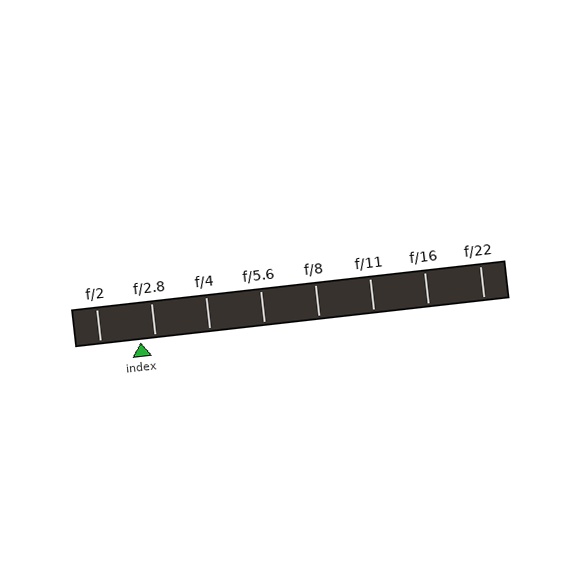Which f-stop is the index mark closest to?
The index mark is closest to f/2.8.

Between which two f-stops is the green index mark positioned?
The index mark is between f/2 and f/2.8.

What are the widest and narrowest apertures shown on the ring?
The widest aperture shown is f/2 and the narrowest is f/22.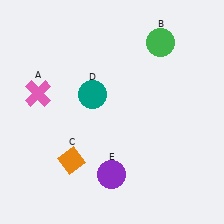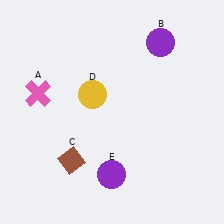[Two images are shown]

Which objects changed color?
B changed from green to purple. C changed from orange to brown. D changed from teal to yellow.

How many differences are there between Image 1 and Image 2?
There are 3 differences between the two images.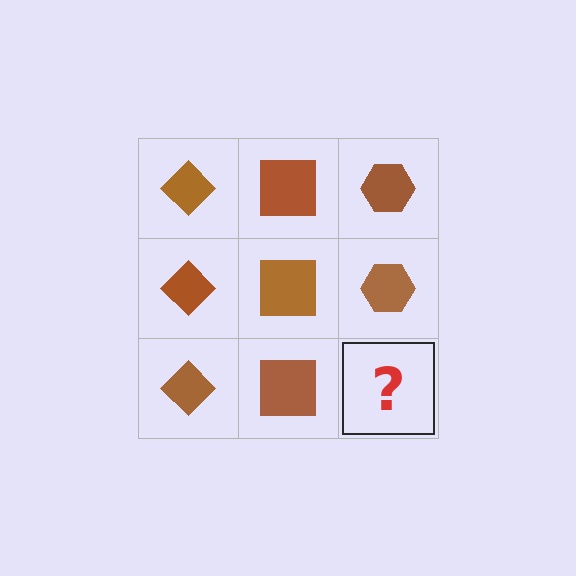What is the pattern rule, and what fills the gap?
The rule is that each column has a consistent shape. The gap should be filled with a brown hexagon.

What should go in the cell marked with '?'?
The missing cell should contain a brown hexagon.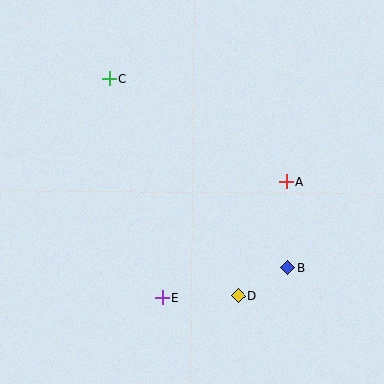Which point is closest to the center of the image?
Point A at (286, 181) is closest to the center.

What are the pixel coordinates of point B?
Point B is at (288, 268).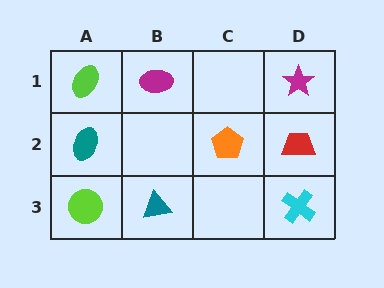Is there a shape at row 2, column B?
No, that cell is empty.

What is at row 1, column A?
A lime ellipse.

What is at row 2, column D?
A red trapezoid.